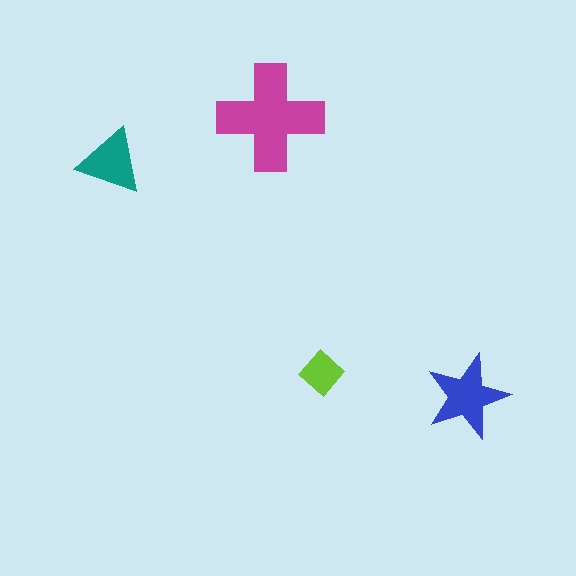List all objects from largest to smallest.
The magenta cross, the blue star, the teal triangle, the lime diamond.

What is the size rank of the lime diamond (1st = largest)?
4th.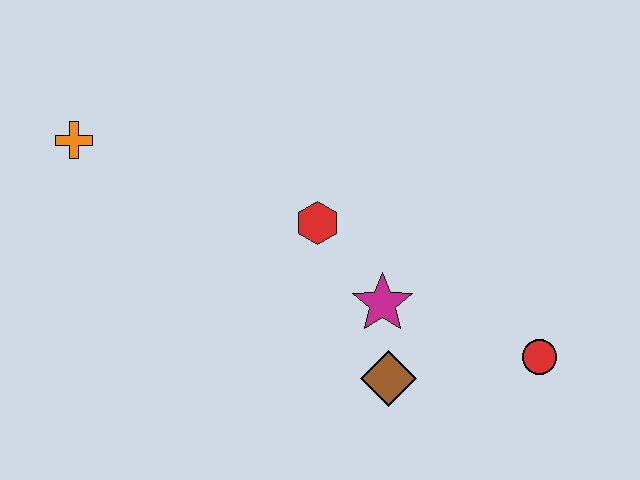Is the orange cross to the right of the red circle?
No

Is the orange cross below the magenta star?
No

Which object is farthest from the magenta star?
The orange cross is farthest from the magenta star.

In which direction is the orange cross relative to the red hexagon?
The orange cross is to the left of the red hexagon.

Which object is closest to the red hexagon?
The magenta star is closest to the red hexagon.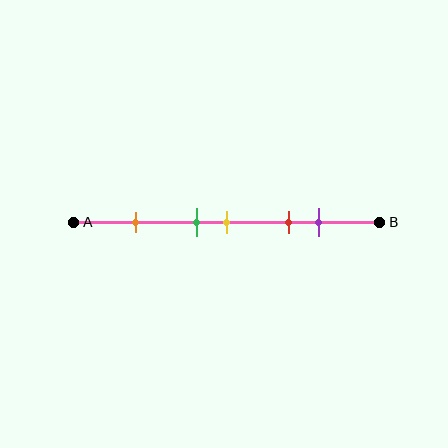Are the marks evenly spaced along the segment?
No, the marks are not evenly spaced.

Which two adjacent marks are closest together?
The green and yellow marks are the closest adjacent pair.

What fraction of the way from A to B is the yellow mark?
The yellow mark is approximately 50% (0.5) of the way from A to B.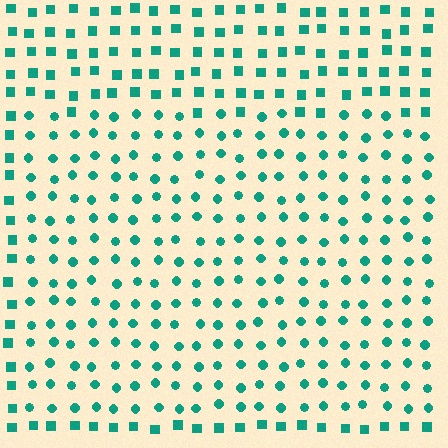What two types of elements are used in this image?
The image uses circles inside the rectangle region and squares outside it.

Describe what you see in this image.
The image is filled with small teal elements arranged in a uniform grid. A rectangle-shaped region contains circles, while the surrounding area contains squares. The boundary is defined purely by the change in element shape.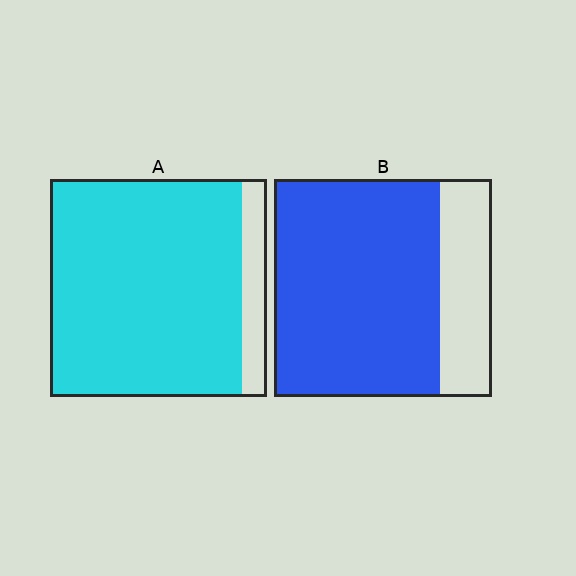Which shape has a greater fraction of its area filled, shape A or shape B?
Shape A.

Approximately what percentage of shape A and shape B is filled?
A is approximately 90% and B is approximately 75%.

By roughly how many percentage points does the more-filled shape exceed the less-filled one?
By roughly 10 percentage points (A over B).